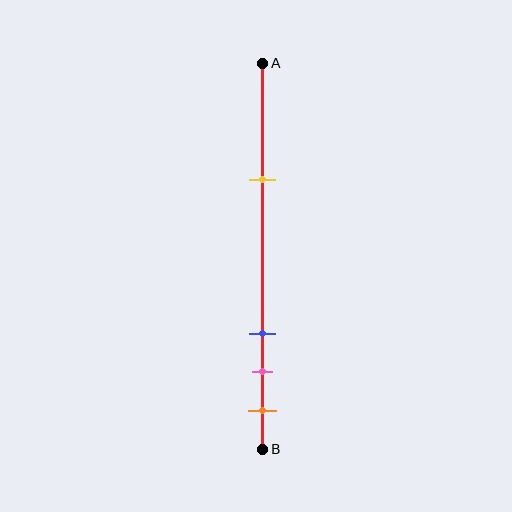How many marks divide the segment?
There are 4 marks dividing the segment.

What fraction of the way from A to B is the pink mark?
The pink mark is approximately 80% (0.8) of the way from A to B.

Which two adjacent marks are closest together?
The pink and orange marks are the closest adjacent pair.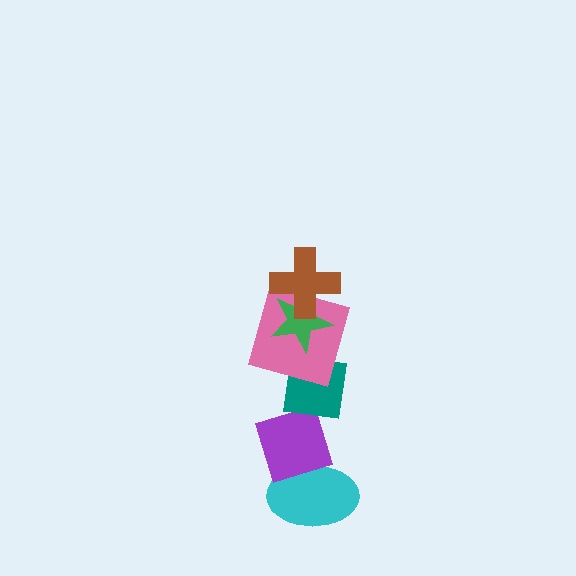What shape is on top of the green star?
The brown cross is on top of the green star.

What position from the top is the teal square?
The teal square is 4th from the top.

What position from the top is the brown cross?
The brown cross is 1st from the top.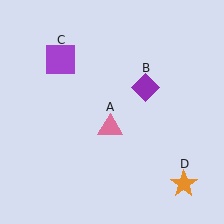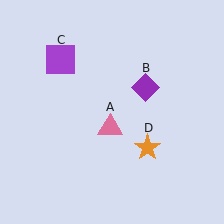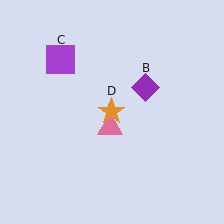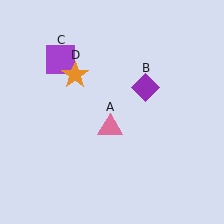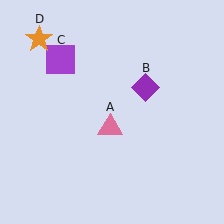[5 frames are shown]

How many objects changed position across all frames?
1 object changed position: orange star (object D).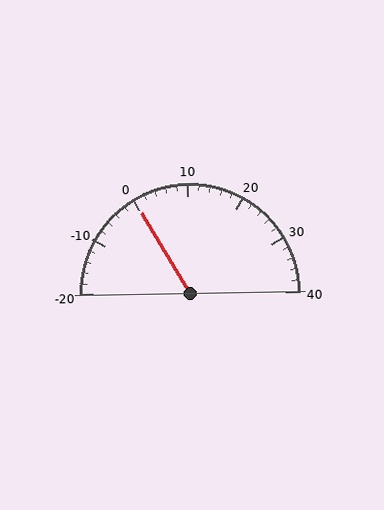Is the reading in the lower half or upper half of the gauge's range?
The reading is in the lower half of the range (-20 to 40).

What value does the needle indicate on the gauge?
The needle indicates approximately 0.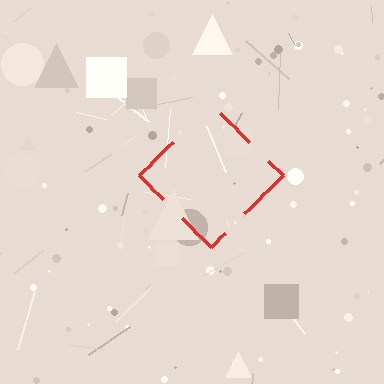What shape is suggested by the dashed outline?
The dashed outline suggests a diamond.